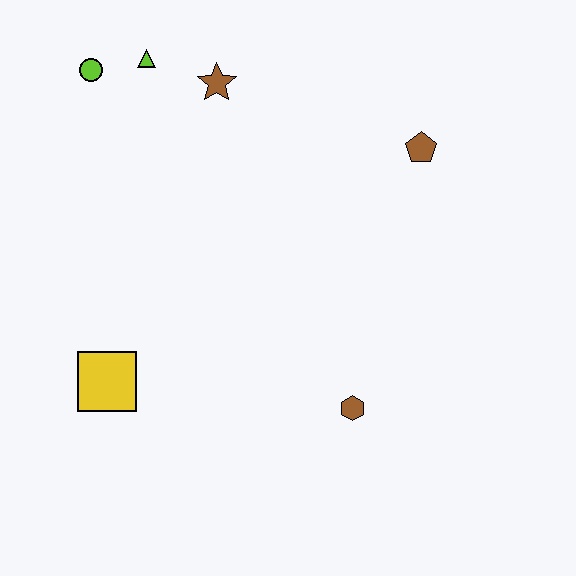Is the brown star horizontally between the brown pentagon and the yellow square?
Yes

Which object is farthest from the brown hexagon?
The lime circle is farthest from the brown hexagon.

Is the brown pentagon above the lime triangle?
No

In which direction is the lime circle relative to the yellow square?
The lime circle is above the yellow square.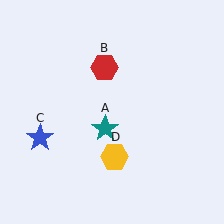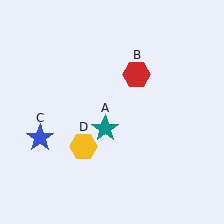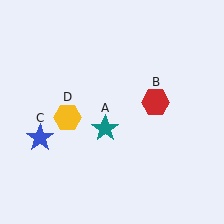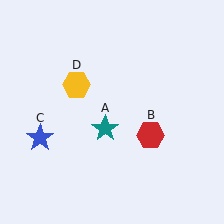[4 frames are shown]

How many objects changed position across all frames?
2 objects changed position: red hexagon (object B), yellow hexagon (object D).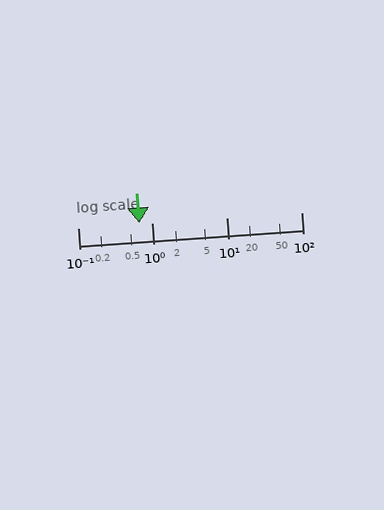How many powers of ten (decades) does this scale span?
The scale spans 3 decades, from 0.1 to 100.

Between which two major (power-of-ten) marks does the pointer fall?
The pointer is between 0.1 and 1.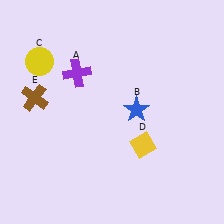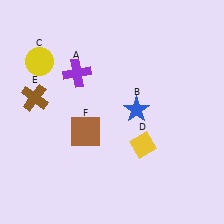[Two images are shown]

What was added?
A brown square (F) was added in Image 2.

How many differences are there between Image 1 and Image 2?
There is 1 difference between the two images.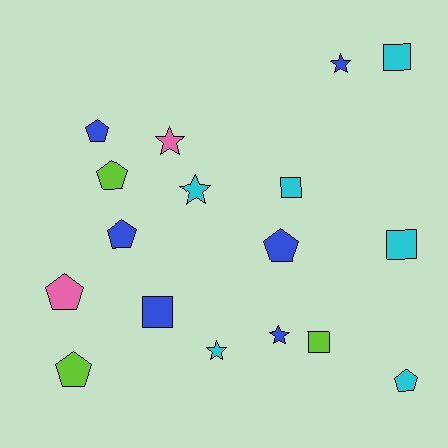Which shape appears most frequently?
Pentagon, with 7 objects.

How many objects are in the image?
There are 17 objects.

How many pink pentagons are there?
There is 1 pink pentagon.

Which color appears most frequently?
Blue, with 6 objects.